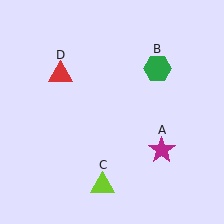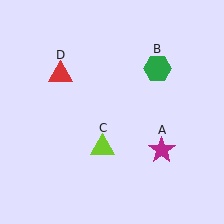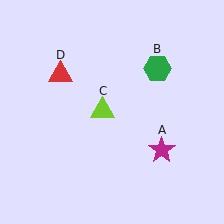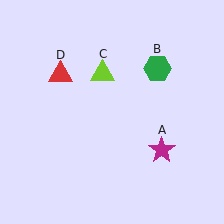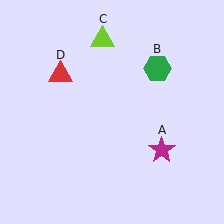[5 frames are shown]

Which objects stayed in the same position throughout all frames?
Magenta star (object A) and green hexagon (object B) and red triangle (object D) remained stationary.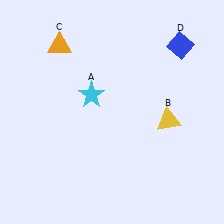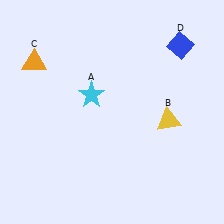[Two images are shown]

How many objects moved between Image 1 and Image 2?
1 object moved between the two images.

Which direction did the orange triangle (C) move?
The orange triangle (C) moved left.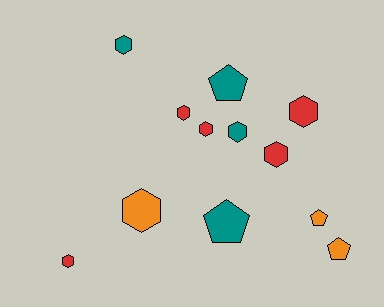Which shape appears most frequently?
Hexagon, with 8 objects.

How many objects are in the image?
There are 12 objects.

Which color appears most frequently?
Red, with 5 objects.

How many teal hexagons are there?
There are 2 teal hexagons.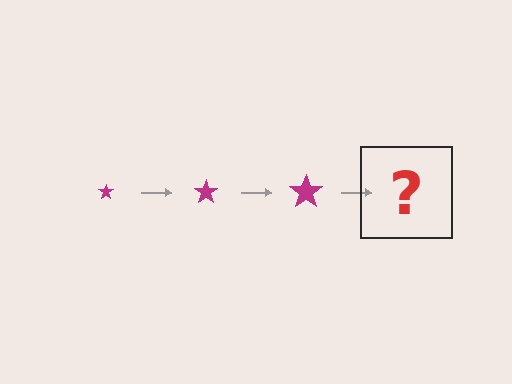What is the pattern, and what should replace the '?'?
The pattern is that the star gets progressively larger each step. The '?' should be a magenta star, larger than the previous one.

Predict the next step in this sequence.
The next step is a magenta star, larger than the previous one.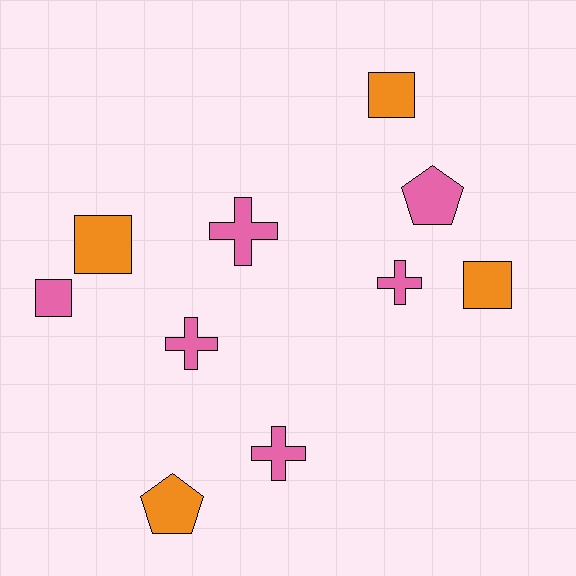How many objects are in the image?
There are 10 objects.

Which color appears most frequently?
Pink, with 6 objects.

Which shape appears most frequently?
Cross, with 4 objects.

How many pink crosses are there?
There are 4 pink crosses.